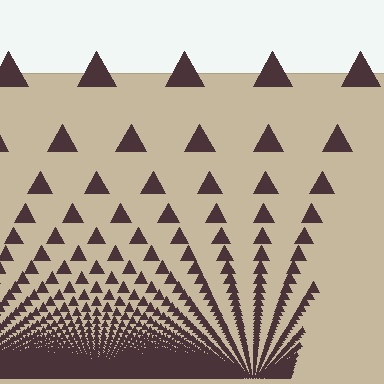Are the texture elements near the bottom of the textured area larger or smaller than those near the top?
Smaller. The gradient is inverted — elements near the bottom are smaller and denser.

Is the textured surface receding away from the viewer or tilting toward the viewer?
The surface appears to tilt toward the viewer. Texture elements get larger and sparser toward the top.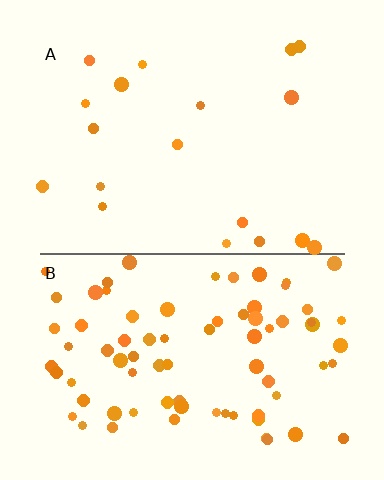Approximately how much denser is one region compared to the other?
Approximately 4.3× — region B over region A.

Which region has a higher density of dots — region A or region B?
B (the bottom).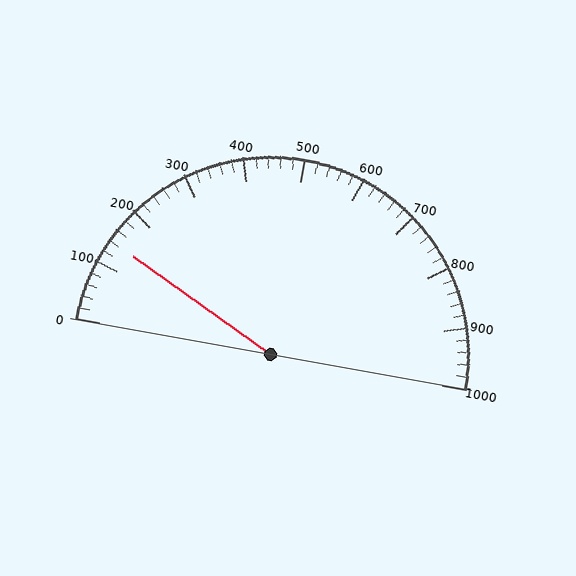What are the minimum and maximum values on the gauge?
The gauge ranges from 0 to 1000.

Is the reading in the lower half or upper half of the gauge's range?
The reading is in the lower half of the range (0 to 1000).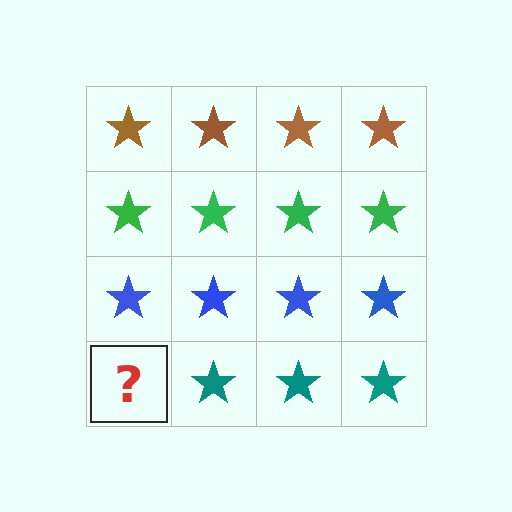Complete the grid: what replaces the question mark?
The question mark should be replaced with a teal star.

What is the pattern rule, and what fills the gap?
The rule is that each row has a consistent color. The gap should be filled with a teal star.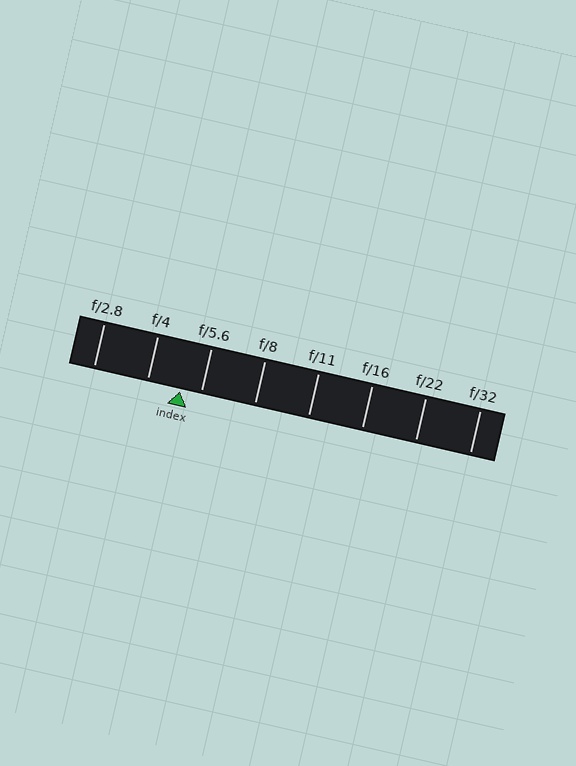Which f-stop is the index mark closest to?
The index mark is closest to f/5.6.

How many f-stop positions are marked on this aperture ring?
There are 8 f-stop positions marked.